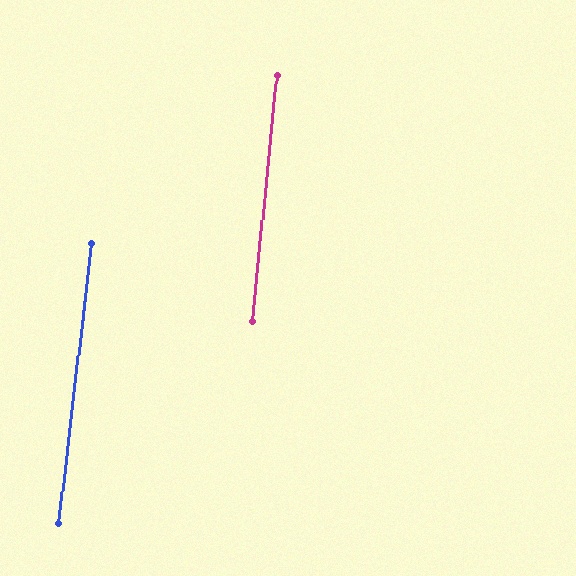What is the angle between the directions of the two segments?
Approximately 1 degree.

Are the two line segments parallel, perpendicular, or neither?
Parallel — their directions differ by only 0.9°.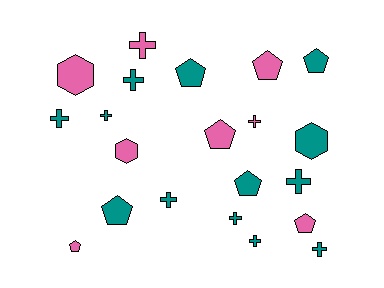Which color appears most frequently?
Teal, with 13 objects.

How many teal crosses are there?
There are 8 teal crosses.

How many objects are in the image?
There are 21 objects.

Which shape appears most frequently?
Cross, with 10 objects.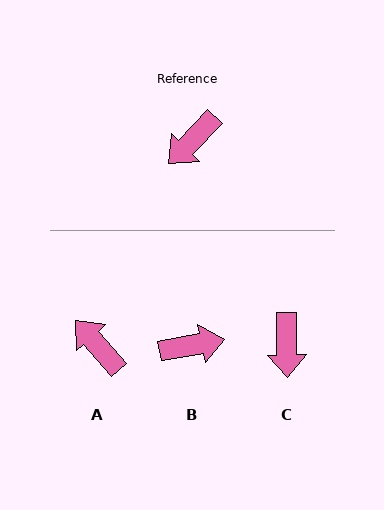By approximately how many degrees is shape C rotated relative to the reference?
Approximately 45 degrees counter-clockwise.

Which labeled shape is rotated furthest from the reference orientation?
B, about 145 degrees away.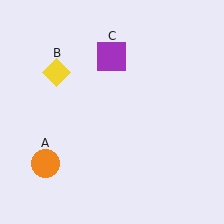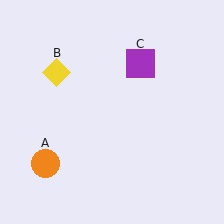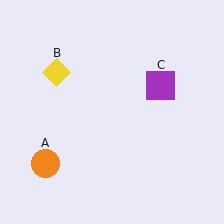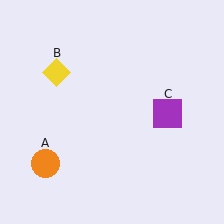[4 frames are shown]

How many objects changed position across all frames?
1 object changed position: purple square (object C).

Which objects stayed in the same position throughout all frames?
Orange circle (object A) and yellow diamond (object B) remained stationary.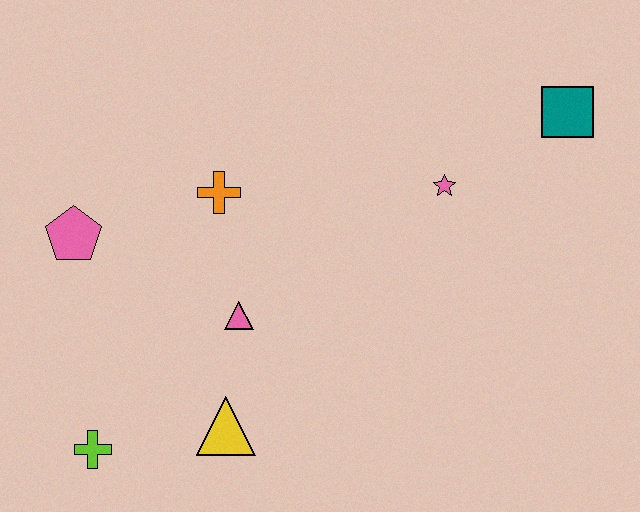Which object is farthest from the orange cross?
The teal square is farthest from the orange cross.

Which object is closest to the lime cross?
The yellow triangle is closest to the lime cross.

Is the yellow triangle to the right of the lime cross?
Yes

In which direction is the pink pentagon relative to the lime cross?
The pink pentagon is above the lime cross.